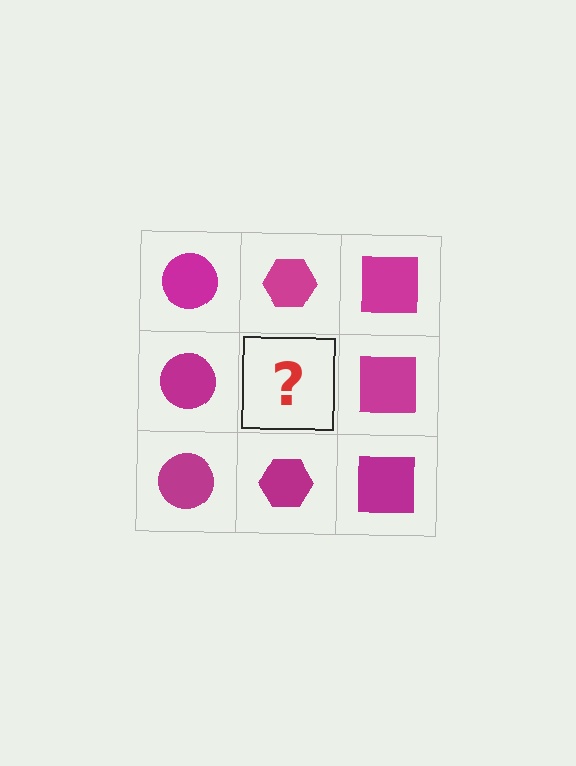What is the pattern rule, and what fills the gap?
The rule is that each column has a consistent shape. The gap should be filled with a magenta hexagon.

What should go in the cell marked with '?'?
The missing cell should contain a magenta hexagon.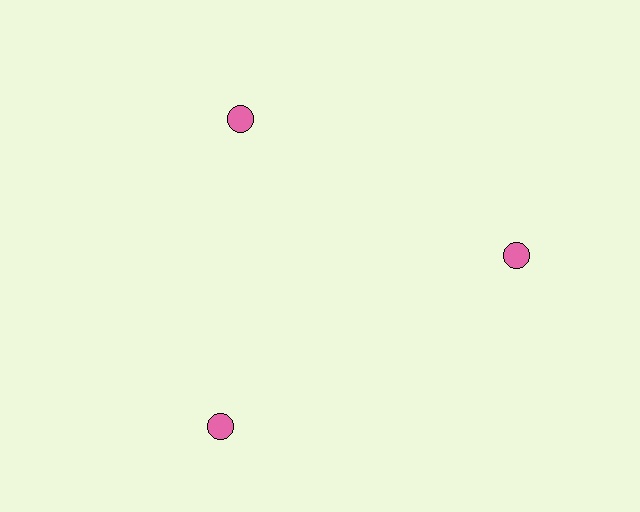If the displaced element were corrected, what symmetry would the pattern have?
It would have 3-fold rotational symmetry — the pattern would map onto itself every 120 degrees.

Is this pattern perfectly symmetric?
No. The 3 pink circles are arranged in a ring, but one element near the 11 o'clock position is pulled inward toward the center, breaking the 3-fold rotational symmetry.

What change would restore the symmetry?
The symmetry would be restored by moving it outward, back onto the ring so that all 3 circles sit at equal angles and equal distance from the center.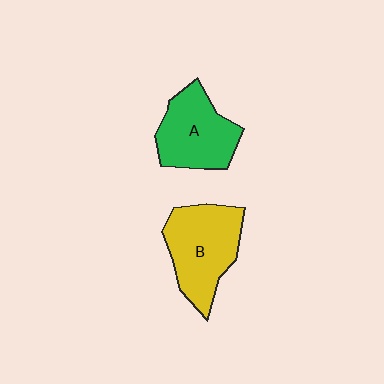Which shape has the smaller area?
Shape A (green).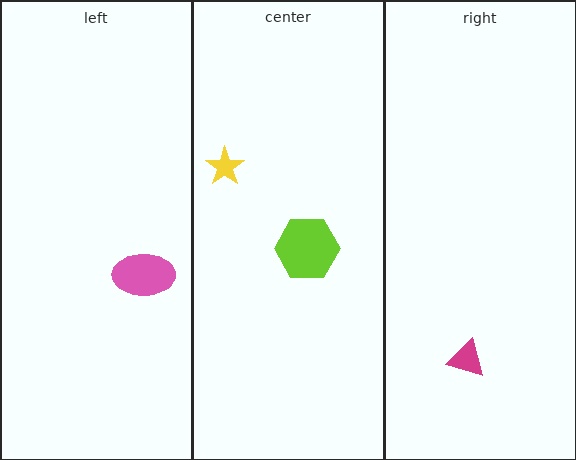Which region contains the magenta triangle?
The right region.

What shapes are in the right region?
The magenta triangle.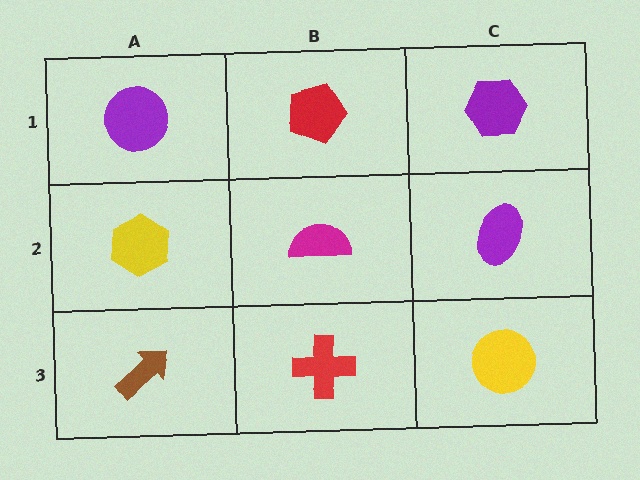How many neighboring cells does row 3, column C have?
2.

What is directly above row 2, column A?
A purple circle.